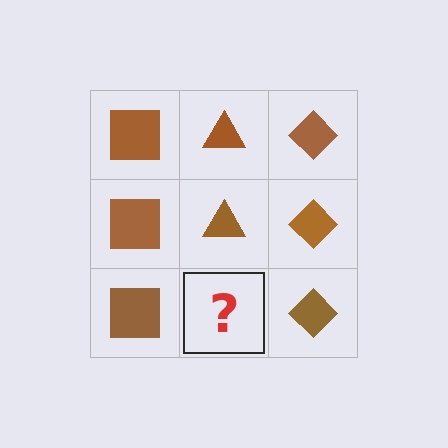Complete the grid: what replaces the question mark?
The question mark should be replaced with a brown triangle.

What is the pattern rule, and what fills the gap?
The rule is that each column has a consistent shape. The gap should be filled with a brown triangle.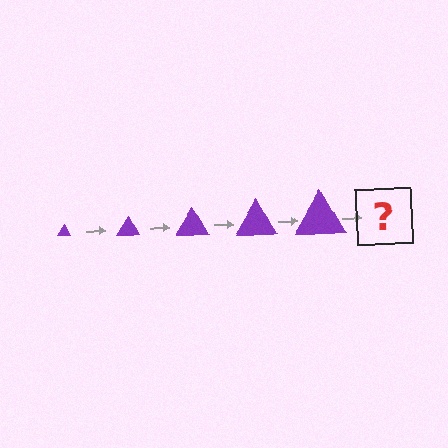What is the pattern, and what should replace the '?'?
The pattern is that the triangle gets progressively larger each step. The '?' should be a purple triangle, larger than the previous one.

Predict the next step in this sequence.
The next step is a purple triangle, larger than the previous one.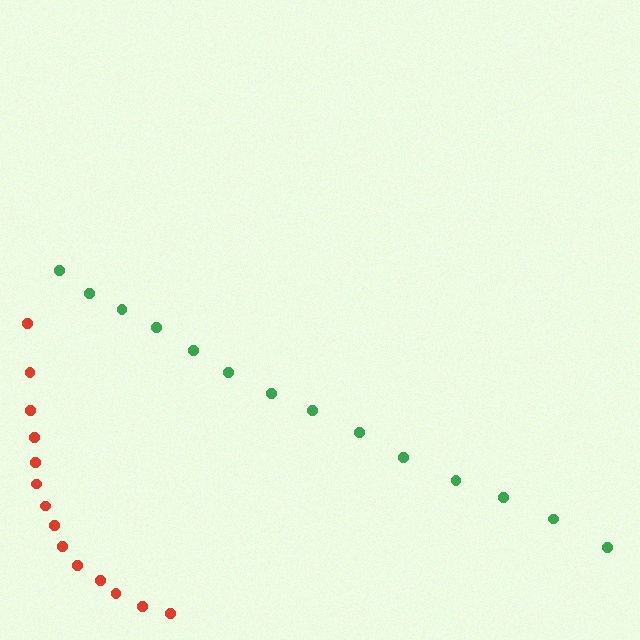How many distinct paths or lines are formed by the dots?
There are 2 distinct paths.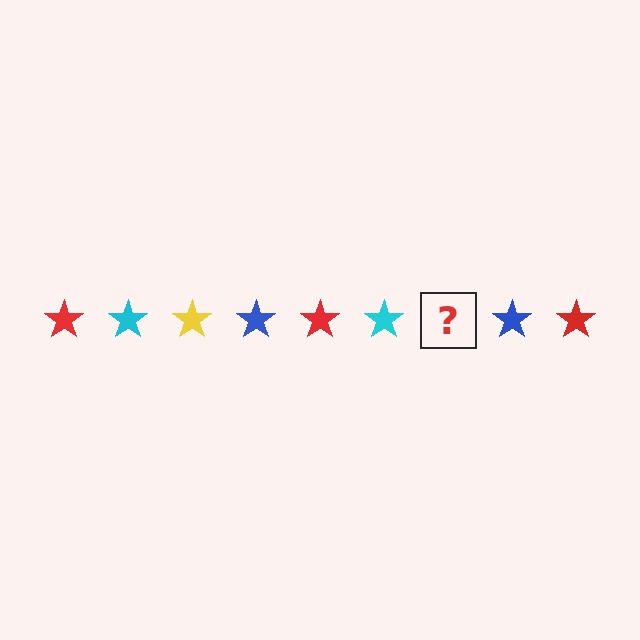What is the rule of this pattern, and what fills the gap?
The rule is that the pattern cycles through red, cyan, yellow, blue stars. The gap should be filled with a yellow star.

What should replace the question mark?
The question mark should be replaced with a yellow star.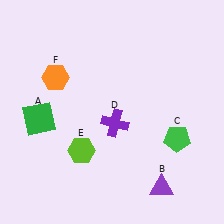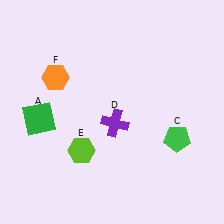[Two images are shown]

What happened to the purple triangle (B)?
The purple triangle (B) was removed in Image 2. It was in the bottom-right area of Image 1.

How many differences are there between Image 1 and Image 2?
There is 1 difference between the two images.